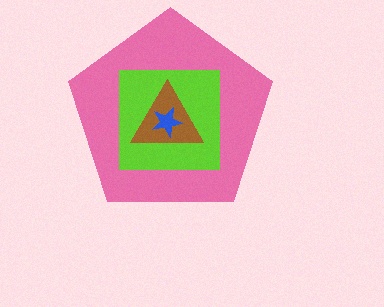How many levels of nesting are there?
4.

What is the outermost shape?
The pink pentagon.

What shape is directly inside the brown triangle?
The blue star.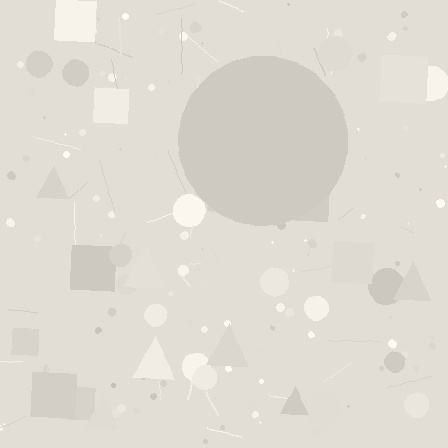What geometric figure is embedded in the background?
A circle is embedded in the background.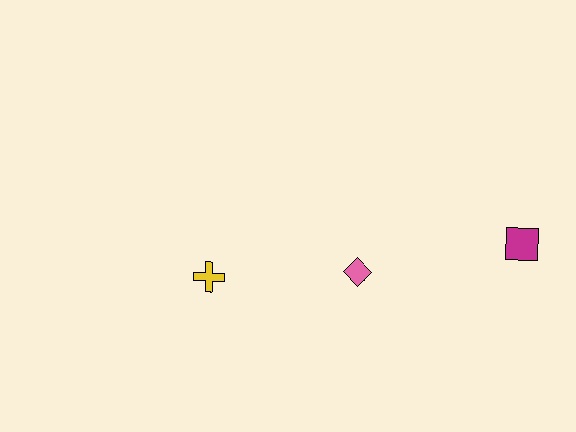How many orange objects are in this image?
There are no orange objects.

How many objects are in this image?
There are 3 objects.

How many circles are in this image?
There are no circles.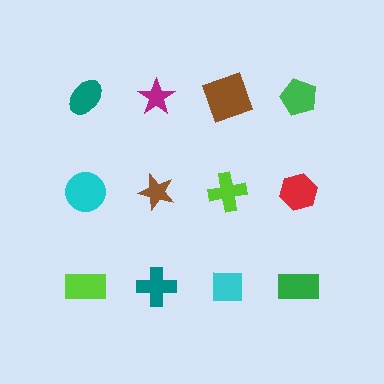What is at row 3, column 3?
A cyan square.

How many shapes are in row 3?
4 shapes.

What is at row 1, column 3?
A brown square.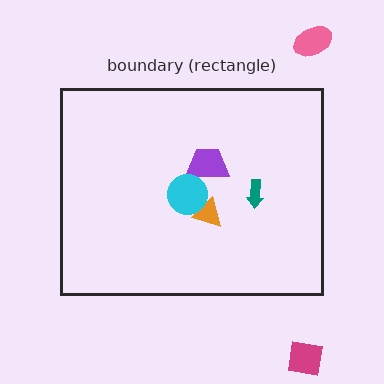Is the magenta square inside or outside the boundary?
Outside.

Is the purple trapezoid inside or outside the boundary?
Inside.